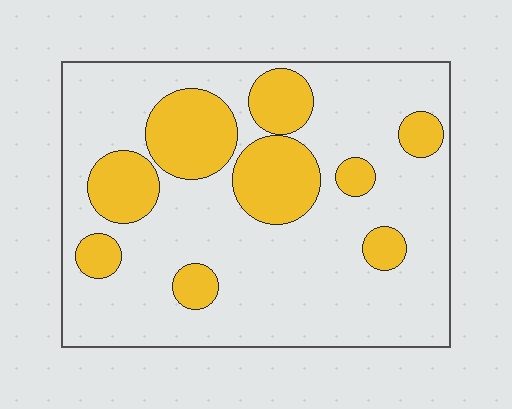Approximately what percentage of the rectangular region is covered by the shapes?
Approximately 25%.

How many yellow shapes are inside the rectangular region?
9.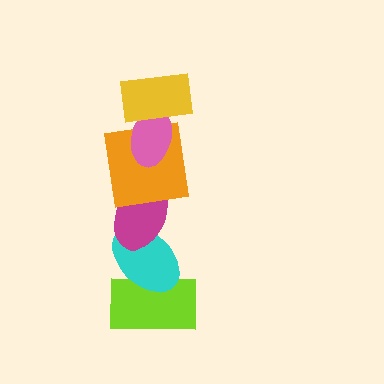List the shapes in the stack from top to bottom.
From top to bottom: the yellow rectangle, the pink ellipse, the orange square, the magenta ellipse, the cyan ellipse, the lime rectangle.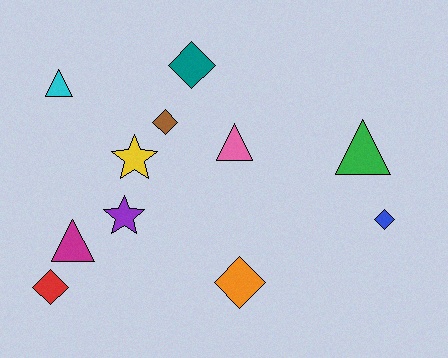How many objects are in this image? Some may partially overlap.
There are 11 objects.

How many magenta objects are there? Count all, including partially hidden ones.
There is 1 magenta object.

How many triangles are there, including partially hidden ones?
There are 4 triangles.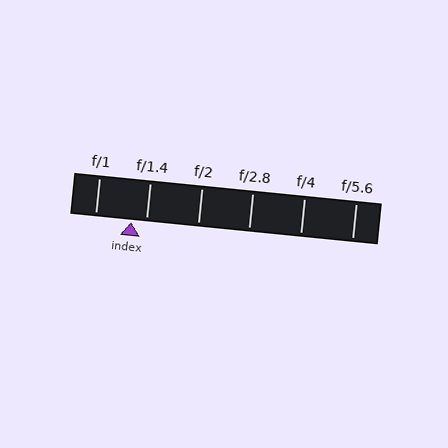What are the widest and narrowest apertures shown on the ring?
The widest aperture shown is f/1 and the narrowest is f/5.6.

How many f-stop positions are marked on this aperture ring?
There are 6 f-stop positions marked.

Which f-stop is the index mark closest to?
The index mark is closest to f/1.4.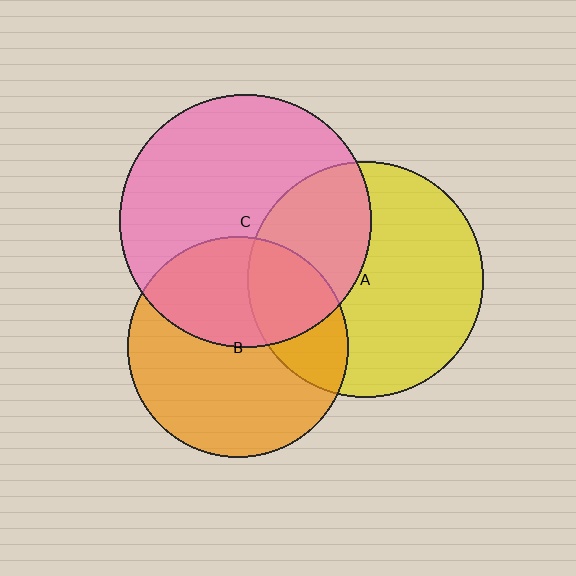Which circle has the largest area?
Circle C (pink).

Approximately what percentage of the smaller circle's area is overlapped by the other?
Approximately 35%.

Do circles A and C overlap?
Yes.